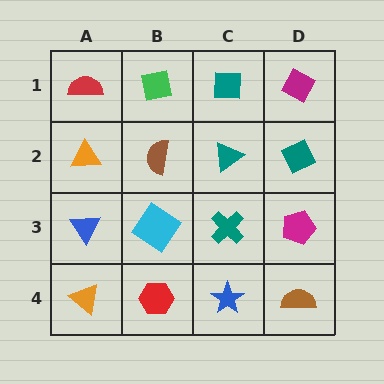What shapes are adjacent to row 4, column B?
A cyan diamond (row 3, column B), an orange triangle (row 4, column A), a blue star (row 4, column C).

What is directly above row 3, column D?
A teal diamond.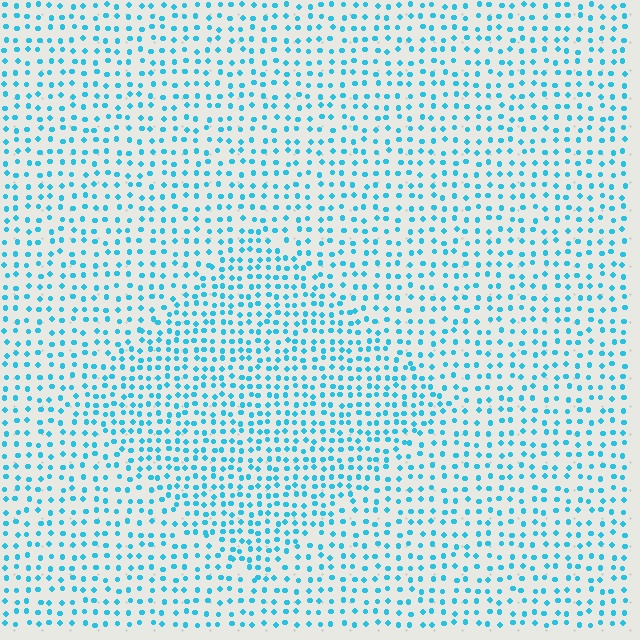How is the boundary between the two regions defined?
The boundary is defined by a change in element density (approximately 1.5x ratio). All elements are the same color, size, and shape.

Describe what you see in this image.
The image contains small cyan elements arranged at two different densities. A diamond-shaped region is visible where the elements are more densely packed than the surrounding area.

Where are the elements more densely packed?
The elements are more densely packed inside the diamond boundary.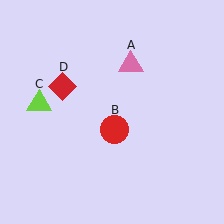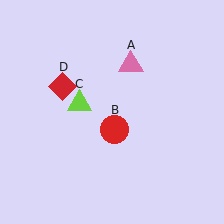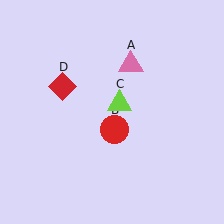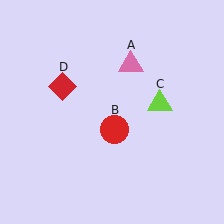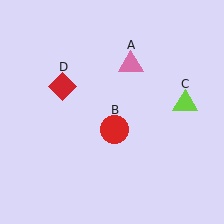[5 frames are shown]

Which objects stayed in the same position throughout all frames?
Pink triangle (object A) and red circle (object B) and red diamond (object D) remained stationary.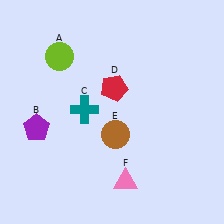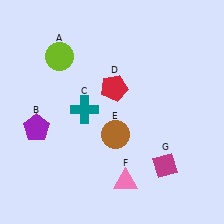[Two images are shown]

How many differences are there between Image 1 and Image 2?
There is 1 difference between the two images.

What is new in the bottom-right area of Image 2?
A magenta diamond (G) was added in the bottom-right area of Image 2.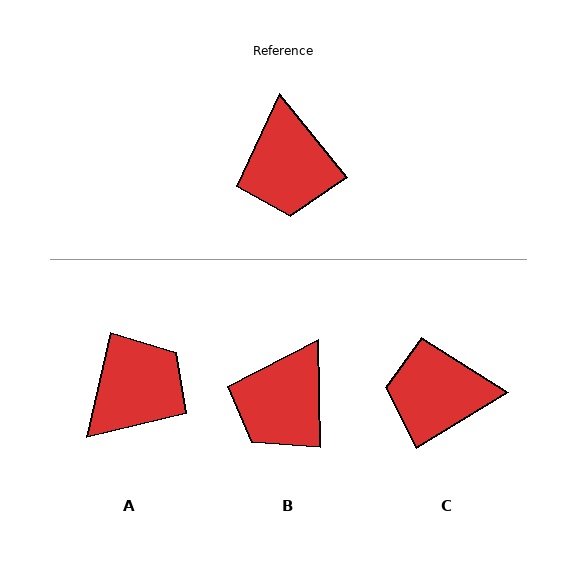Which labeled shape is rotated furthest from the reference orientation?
A, about 128 degrees away.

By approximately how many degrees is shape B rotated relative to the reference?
Approximately 38 degrees clockwise.